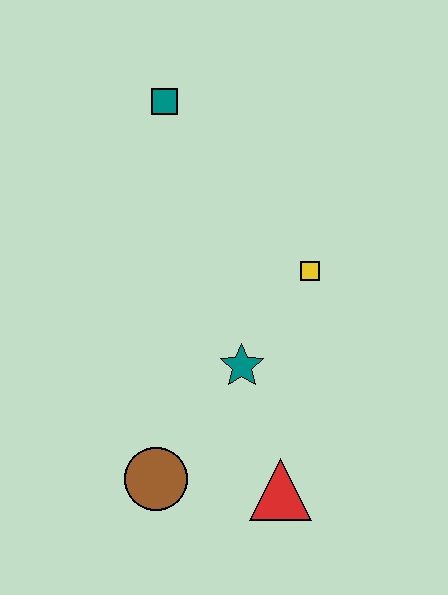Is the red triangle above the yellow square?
No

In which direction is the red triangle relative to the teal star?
The red triangle is below the teal star.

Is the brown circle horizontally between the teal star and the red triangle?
No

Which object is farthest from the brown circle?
The teal square is farthest from the brown circle.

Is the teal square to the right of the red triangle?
No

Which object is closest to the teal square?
The yellow square is closest to the teal square.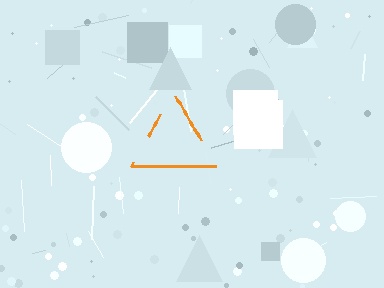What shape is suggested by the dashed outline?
The dashed outline suggests a triangle.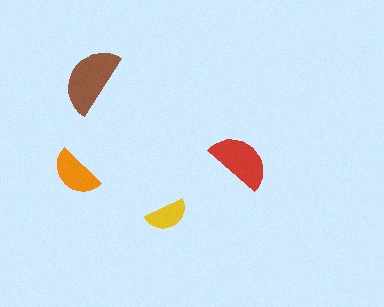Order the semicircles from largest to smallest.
the brown one, the red one, the orange one, the yellow one.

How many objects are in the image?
There are 4 objects in the image.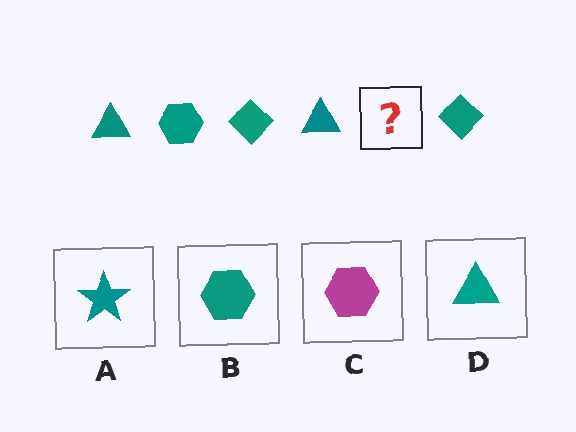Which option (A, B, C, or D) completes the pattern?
B.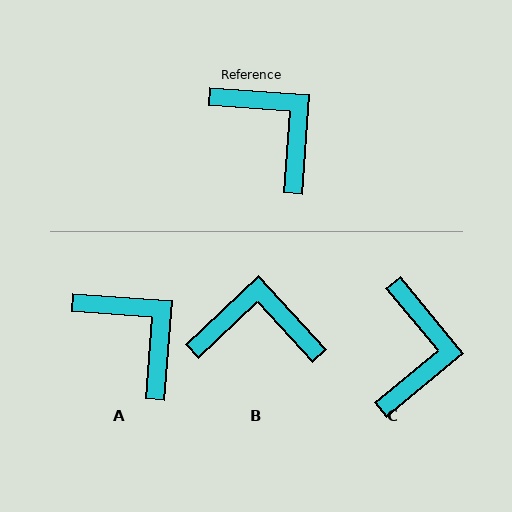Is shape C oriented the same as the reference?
No, it is off by about 46 degrees.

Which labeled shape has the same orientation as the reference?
A.